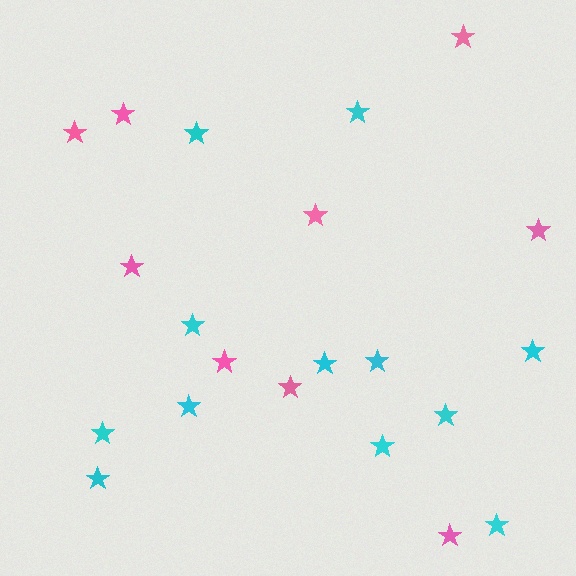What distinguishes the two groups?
There are 2 groups: one group of pink stars (9) and one group of cyan stars (12).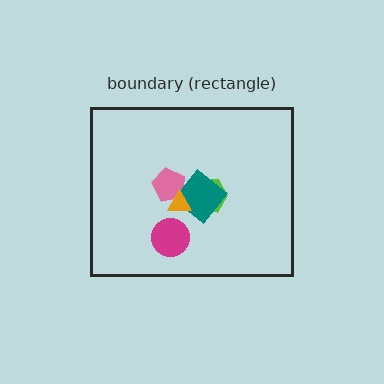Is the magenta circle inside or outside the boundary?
Inside.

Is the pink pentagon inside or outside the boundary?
Inside.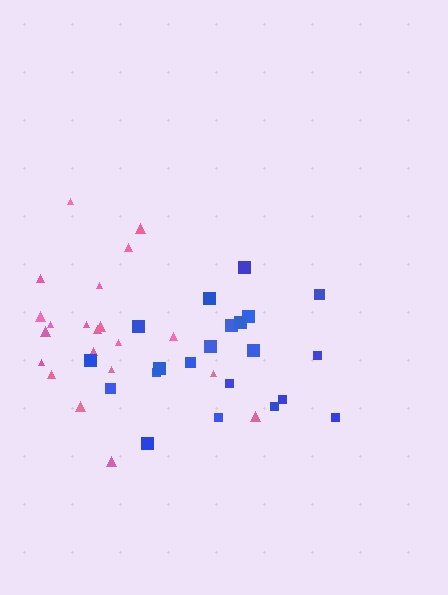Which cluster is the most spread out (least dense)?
Pink.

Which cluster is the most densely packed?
Blue.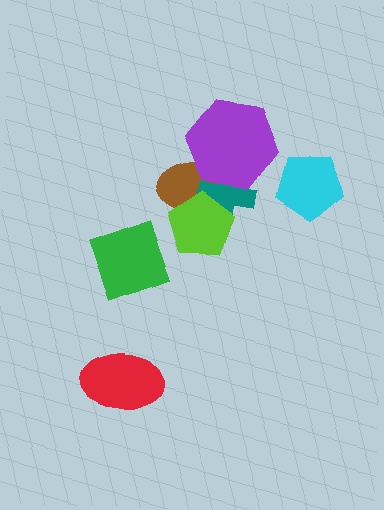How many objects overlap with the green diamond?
0 objects overlap with the green diamond.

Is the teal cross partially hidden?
Yes, it is partially covered by another shape.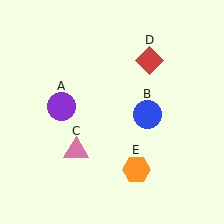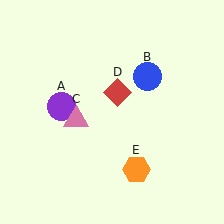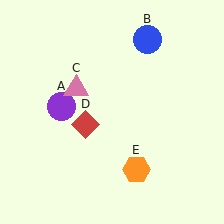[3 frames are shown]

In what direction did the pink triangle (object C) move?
The pink triangle (object C) moved up.